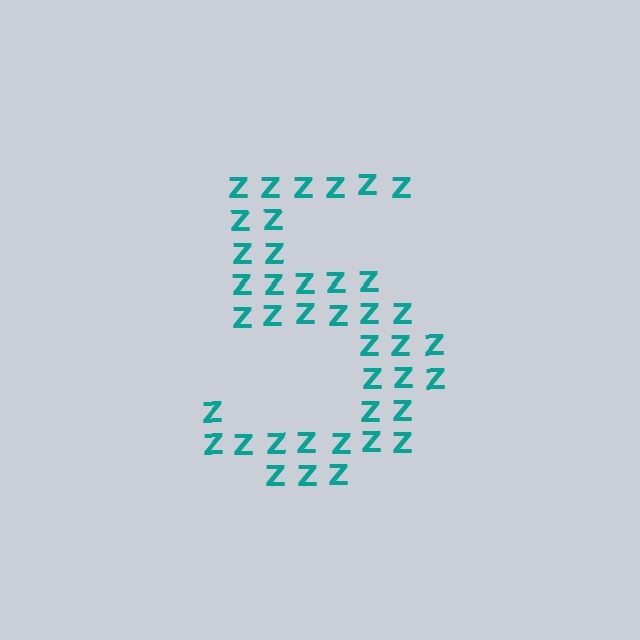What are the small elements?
The small elements are letter Z's.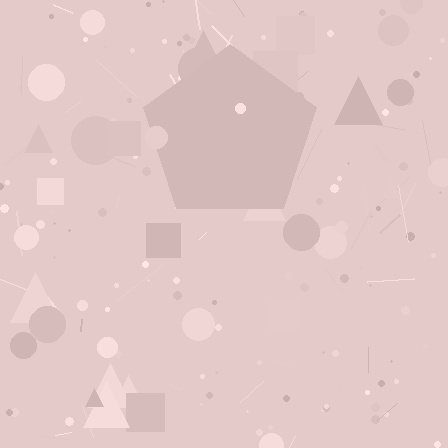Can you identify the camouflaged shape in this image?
The camouflaged shape is a pentagon.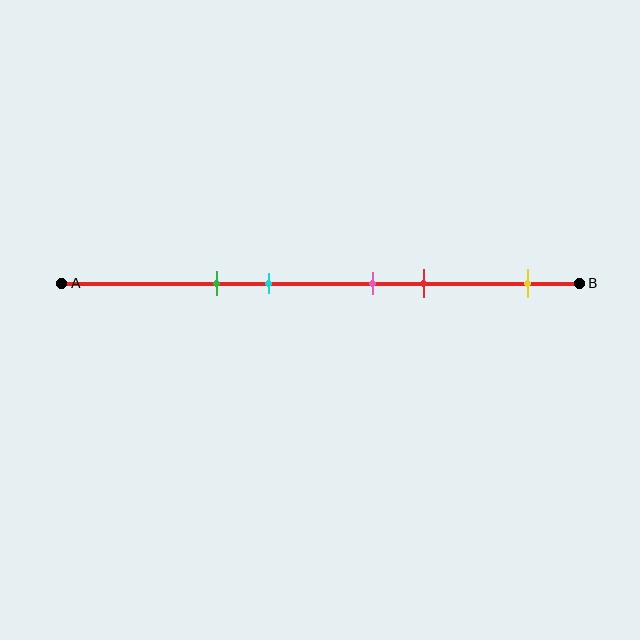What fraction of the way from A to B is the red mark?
The red mark is approximately 70% (0.7) of the way from A to B.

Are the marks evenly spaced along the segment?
No, the marks are not evenly spaced.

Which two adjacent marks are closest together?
The pink and red marks are the closest adjacent pair.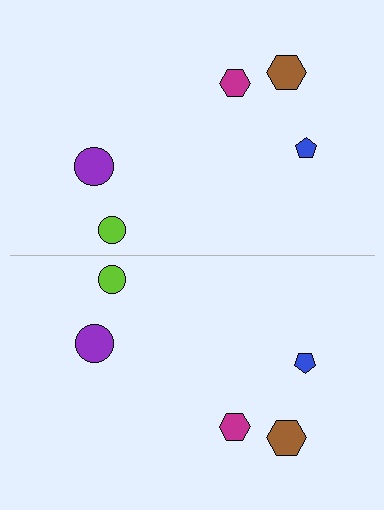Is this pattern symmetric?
Yes, this pattern has bilateral (reflection) symmetry.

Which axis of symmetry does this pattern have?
The pattern has a horizontal axis of symmetry running through the center of the image.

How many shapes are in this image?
There are 10 shapes in this image.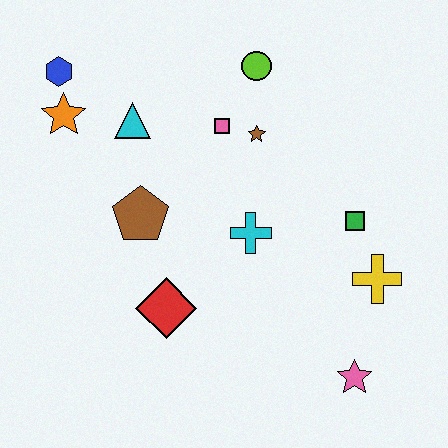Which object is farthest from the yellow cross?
The blue hexagon is farthest from the yellow cross.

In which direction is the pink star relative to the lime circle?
The pink star is below the lime circle.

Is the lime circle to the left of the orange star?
No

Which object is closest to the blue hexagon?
The orange star is closest to the blue hexagon.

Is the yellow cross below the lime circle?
Yes